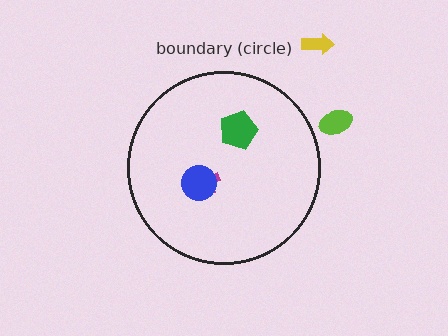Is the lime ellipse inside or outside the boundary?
Outside.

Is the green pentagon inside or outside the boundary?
Inside.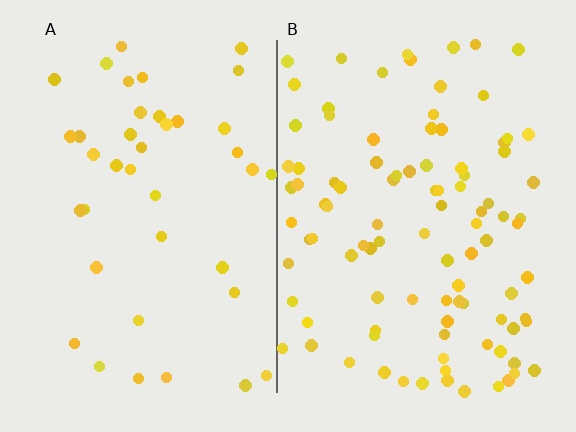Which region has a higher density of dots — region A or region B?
B (the right).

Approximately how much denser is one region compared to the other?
Approximately 2.5× — region B over region A.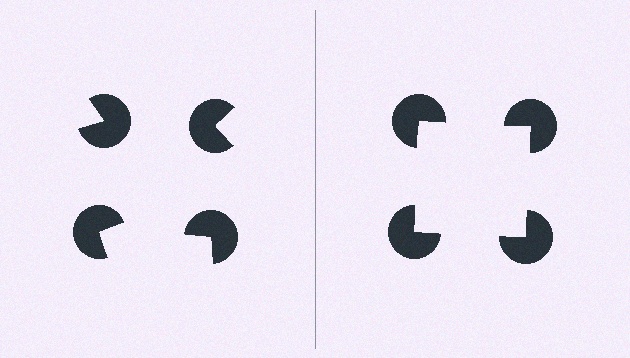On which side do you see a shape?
An illusory square appears on the right side. On the left side the wedge cuts are rotated, so no coherent shape forms.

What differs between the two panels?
The pac-man discs are positioned identically on both sides; only the wedge orientations differ. On the right they align to a square; on the left they are misaligned.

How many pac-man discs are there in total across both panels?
8 — 4 on each side.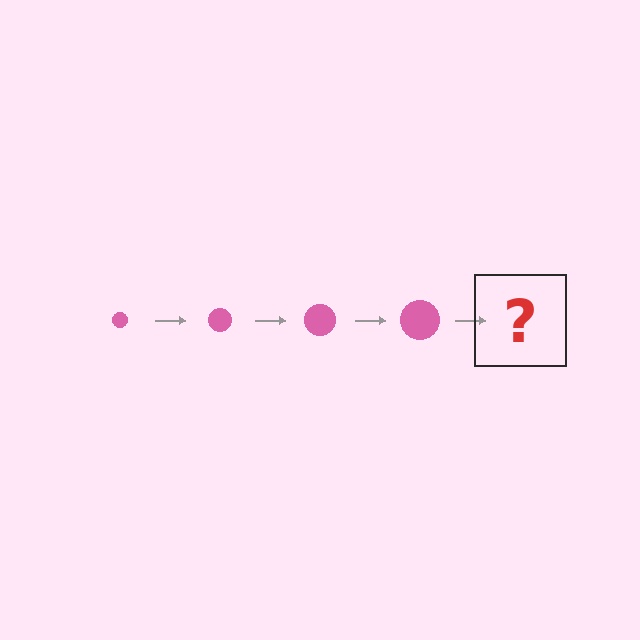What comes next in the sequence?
The next element should be a pink circle, larger than the previous one.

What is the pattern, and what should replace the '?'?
The pattern is that the circle gets progressively larger each step. The '?' should be a pink circle, larger than the previous one.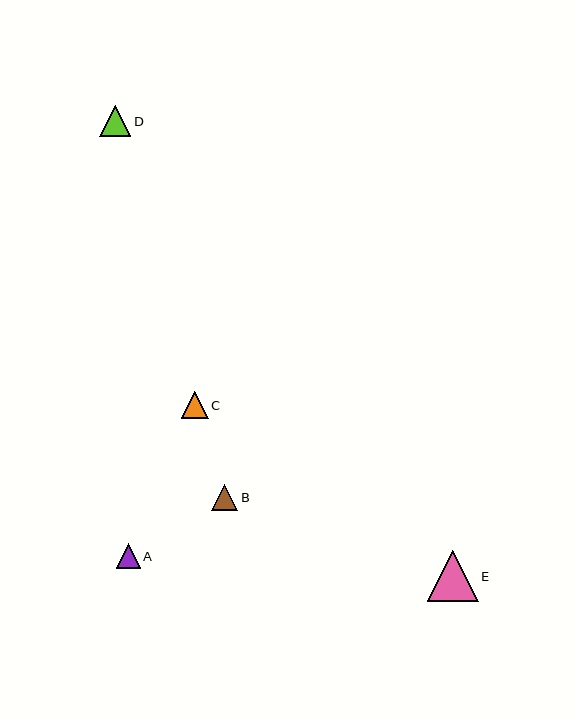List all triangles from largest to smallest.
From largest to smallest: E, D, C, B, A.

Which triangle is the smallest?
Triangle A is the smallest with a size of approximately 24 pixels.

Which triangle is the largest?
Triangle E is the largest with a size of approximately 51 pixels.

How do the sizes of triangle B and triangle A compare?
Triangle B and triangle A are approximately the same size.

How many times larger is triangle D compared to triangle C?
Triangle D is approximately 1.1 times the size of triangle C.